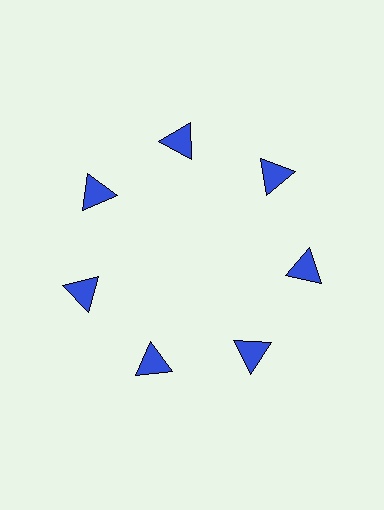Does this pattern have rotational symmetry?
Yes, this pattern has 7-fold rotational symmetry. It looks the same after rotating 51 degrees around the center.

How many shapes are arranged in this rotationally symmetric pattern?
There are 7 shapes, arranged in 7 groups of 1.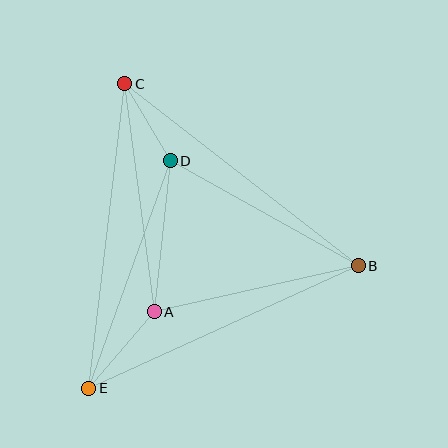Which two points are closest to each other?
Points C and D are closest to each other.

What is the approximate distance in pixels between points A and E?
The distance between A and E is approximately 101 pixels.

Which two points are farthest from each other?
Points C and E are farthest from each other.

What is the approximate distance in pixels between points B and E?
The distance between B and E is approximately 296 pixels.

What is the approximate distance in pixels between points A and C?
The distance between A and C is approximately 230 pixels.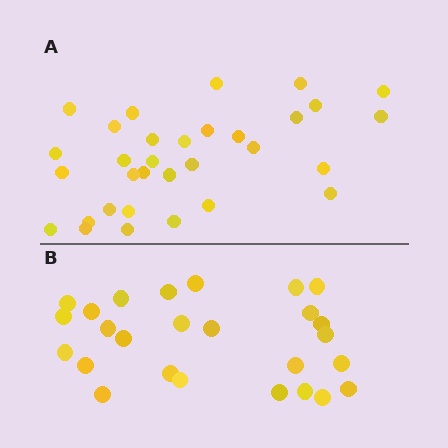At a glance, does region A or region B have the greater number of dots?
Region A (the top region) has more dots.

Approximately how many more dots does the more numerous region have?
Region A has about 6 more dots than region B.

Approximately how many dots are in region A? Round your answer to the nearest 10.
About 30 dots. (The exact count is 32, which rounds to 30.)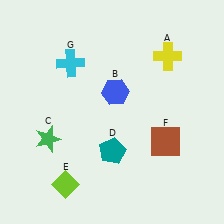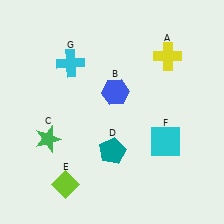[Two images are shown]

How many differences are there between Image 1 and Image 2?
There is 1 difference between the two images.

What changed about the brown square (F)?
In Image 1, F is brown. In Image 2, it changed to cyan.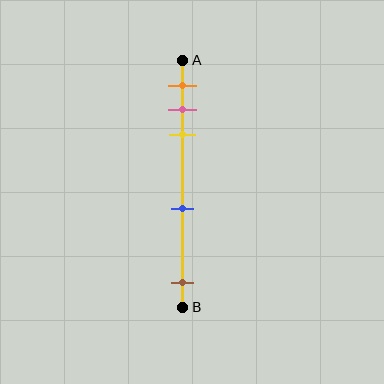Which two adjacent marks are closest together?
The pink and yellow marks are the closest adjacent pair.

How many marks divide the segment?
There are 5 marks dividing the segment.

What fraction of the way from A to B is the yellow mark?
The yellow mark is approximately 30% (0.3) of the way from A to B.